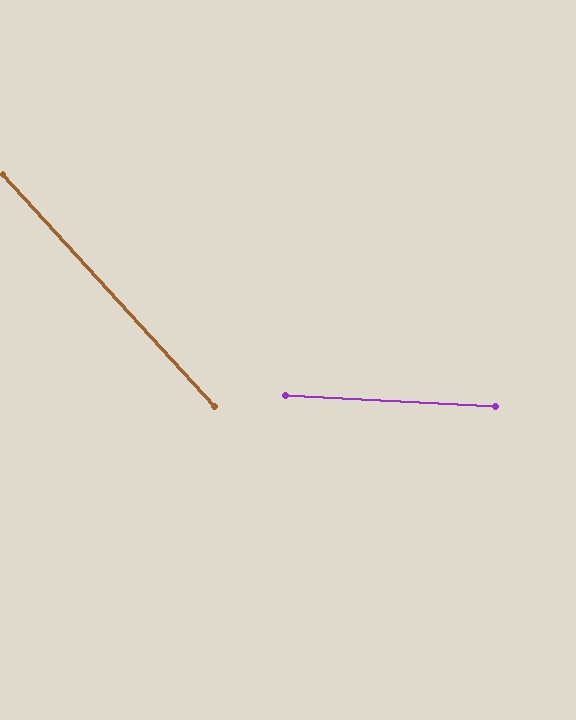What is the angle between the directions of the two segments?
Approximately 44 degrees.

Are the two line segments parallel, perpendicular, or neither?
Neither parallel nor perpendicular — they differ by about 44°.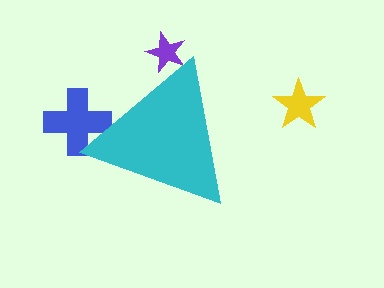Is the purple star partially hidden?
Yes, the purple star is partially hidden behind the cyan triangle.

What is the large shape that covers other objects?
A cyan triangle.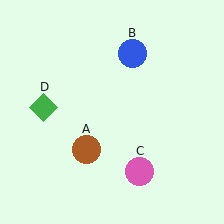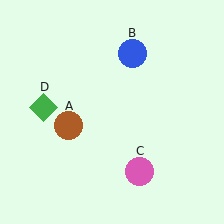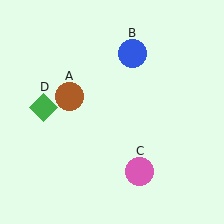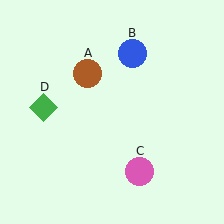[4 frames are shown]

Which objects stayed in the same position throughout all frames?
Blue circle (object B) and pink circle (object C) and green diamond (object D) remained stationary.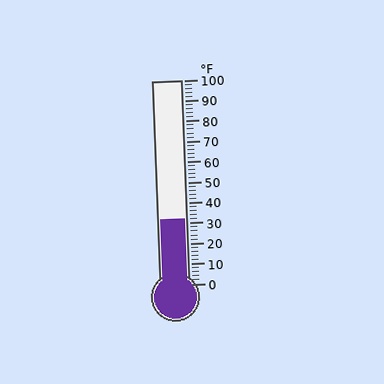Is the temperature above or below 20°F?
The temperature is above 20°F.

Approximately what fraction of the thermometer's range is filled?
The thermometer is filled to approximately 30% of its range.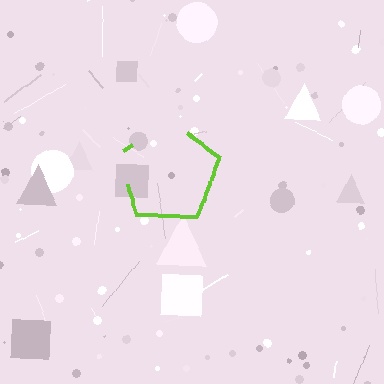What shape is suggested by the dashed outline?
The dashed outline suggests a pentagon.